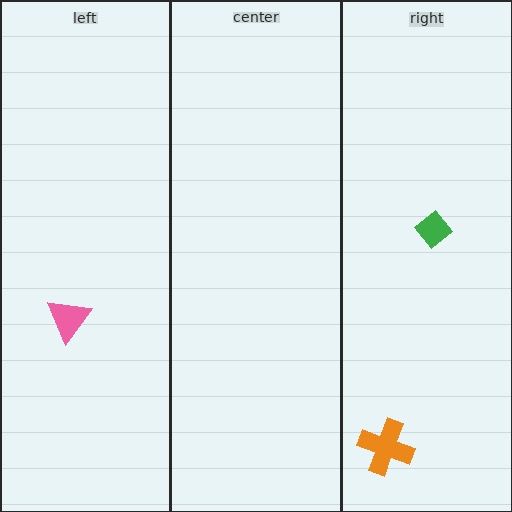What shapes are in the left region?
The pink triangle.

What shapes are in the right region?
The green diamond, the orange cross.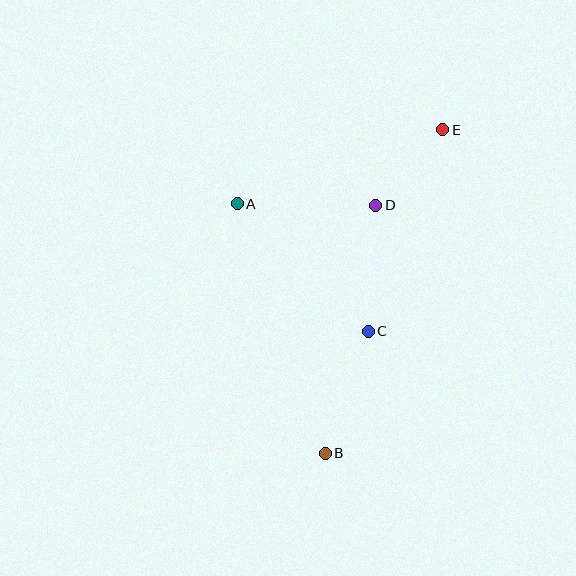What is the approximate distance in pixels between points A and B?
The distance between A and B is approximately 264 pixels.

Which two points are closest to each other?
Points D and E are closest to each other.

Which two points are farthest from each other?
Points B and E are farthest from each other.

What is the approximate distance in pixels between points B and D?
The distance between B and D is approximately 253 pixels.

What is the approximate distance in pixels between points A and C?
The distance between A and C is approximately 183 pixels.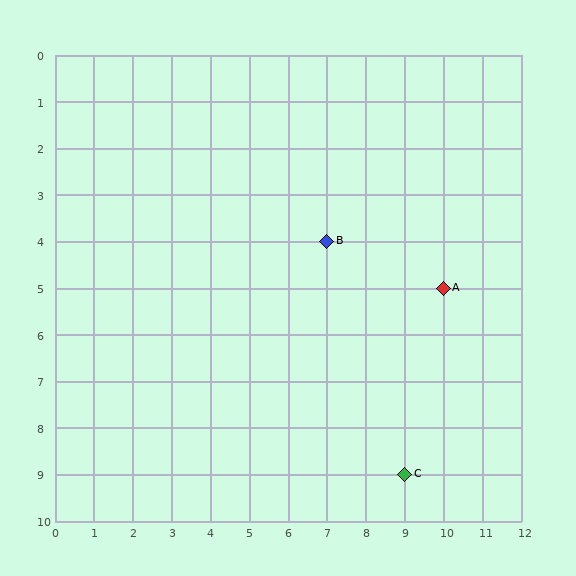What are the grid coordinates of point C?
Point C is at grid coordinates (9, 9).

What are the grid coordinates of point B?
Point B is at grid coordinates (7, 4).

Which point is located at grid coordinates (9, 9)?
Point C is at (9, 9).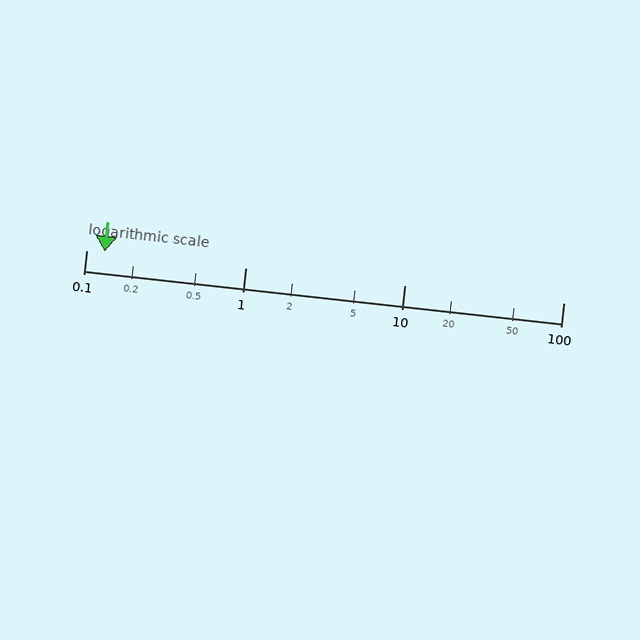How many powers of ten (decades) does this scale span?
The scale spans 3 decades, from 0.1 to 100.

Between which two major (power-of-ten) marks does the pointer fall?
The pointer is between 0.1 and 1.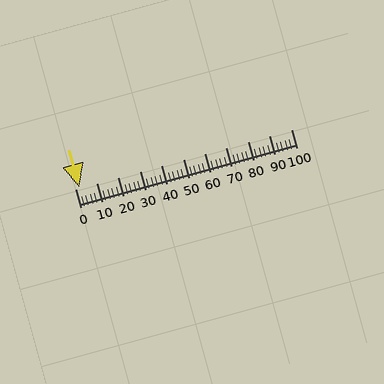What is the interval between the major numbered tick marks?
The major tick marks are spaced 10 units apart.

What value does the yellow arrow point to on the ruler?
The yellow arrow points to approximately 2.